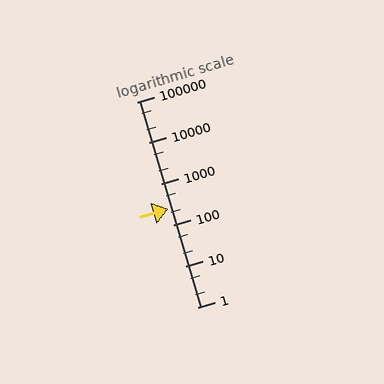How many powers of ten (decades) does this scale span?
The scale spans 5 decades, from 1 to 100000.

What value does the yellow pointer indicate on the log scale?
The pointer indicates approximately 250.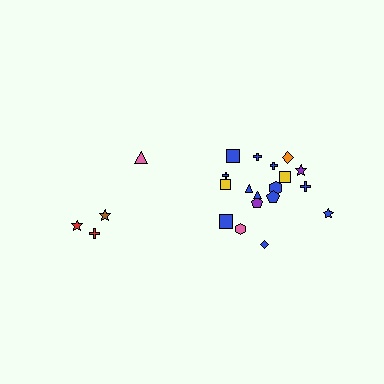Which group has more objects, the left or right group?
The right group.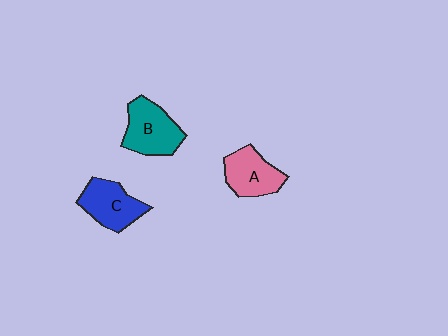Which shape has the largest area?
Shape B (teal).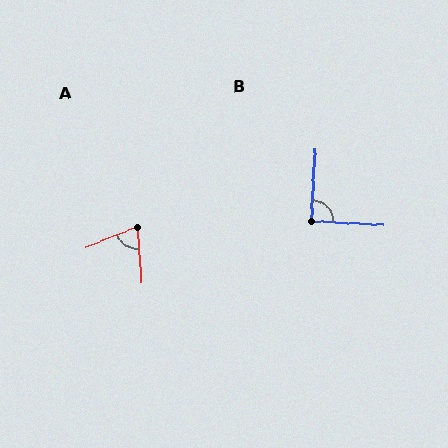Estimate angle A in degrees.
Approximately 73 degrees.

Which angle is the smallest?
A, at approximately 73 degrees.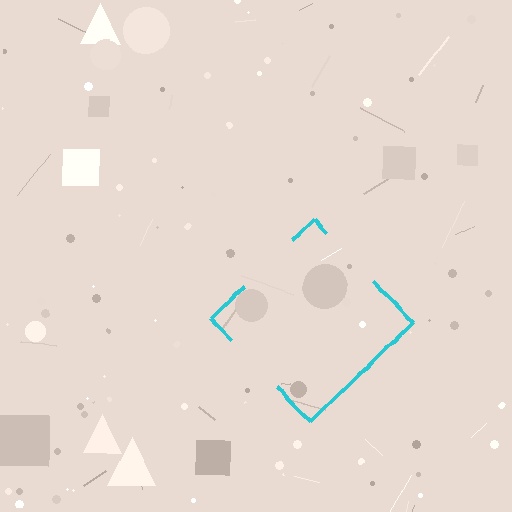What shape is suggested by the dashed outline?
The dashed outline suggests a diamond.